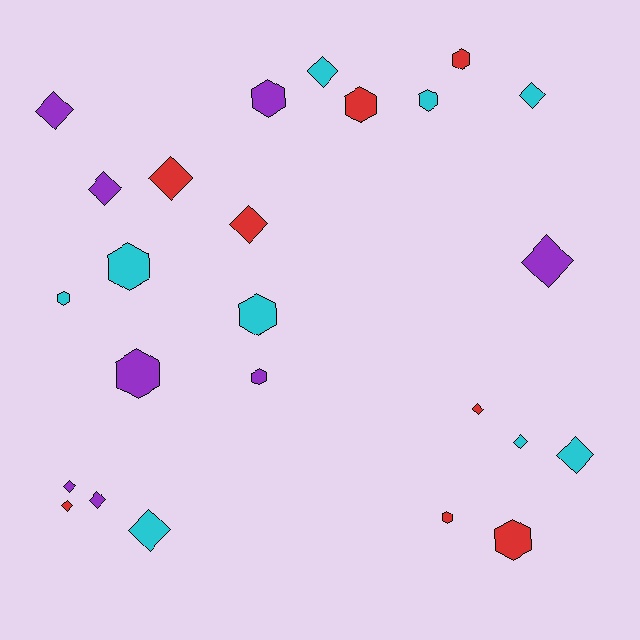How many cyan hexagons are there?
There are 4 cyan hexagons.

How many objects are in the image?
There are 25 objects.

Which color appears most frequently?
Cyan, with 9 objects.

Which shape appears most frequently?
Diamond, with 14 objects.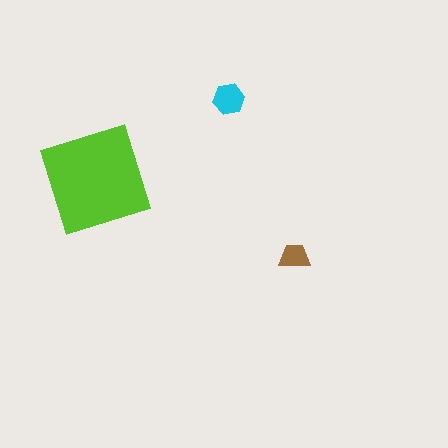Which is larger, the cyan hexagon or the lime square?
The lime square.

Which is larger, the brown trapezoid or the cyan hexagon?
The cyan hexagon.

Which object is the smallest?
The brown trapezoid.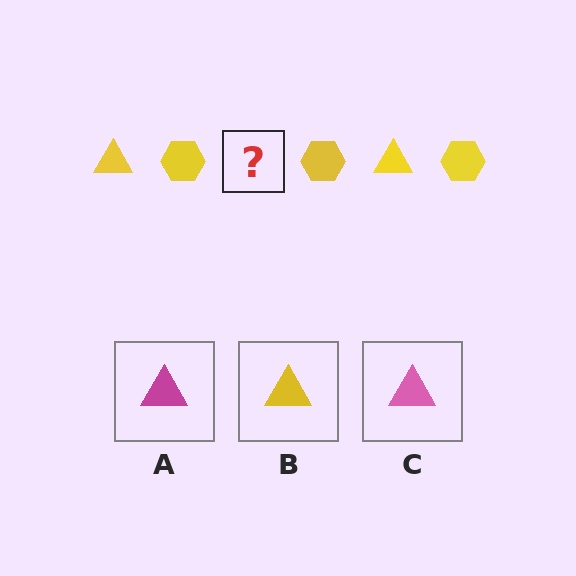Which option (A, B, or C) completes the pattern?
B.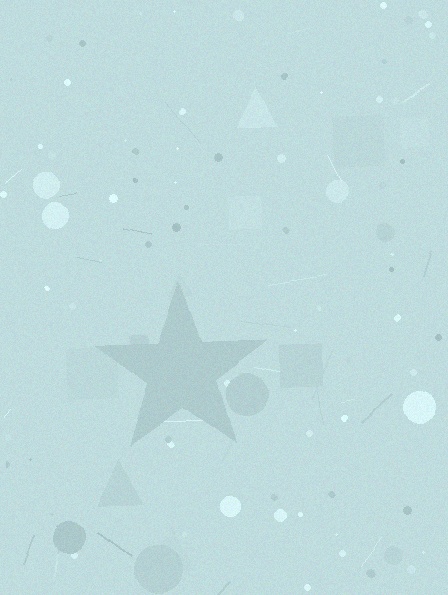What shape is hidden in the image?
A star is hidden in the image.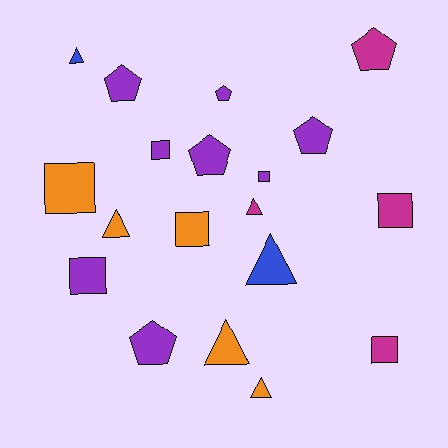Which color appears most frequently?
Purple, with 8 objects.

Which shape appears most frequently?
Square, with 7 objects.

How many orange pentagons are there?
There are no orange pentagons.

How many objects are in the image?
There are 19 objects.